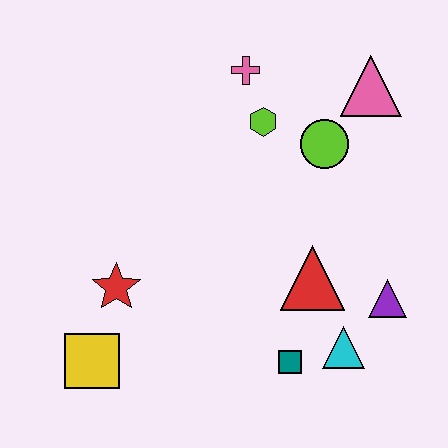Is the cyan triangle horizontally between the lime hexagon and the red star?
No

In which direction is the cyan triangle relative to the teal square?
The cyan triangle is to the right of the teal square.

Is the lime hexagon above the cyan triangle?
Yes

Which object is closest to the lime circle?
The lime hexagon is closest to the lime circle.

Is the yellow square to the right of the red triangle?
No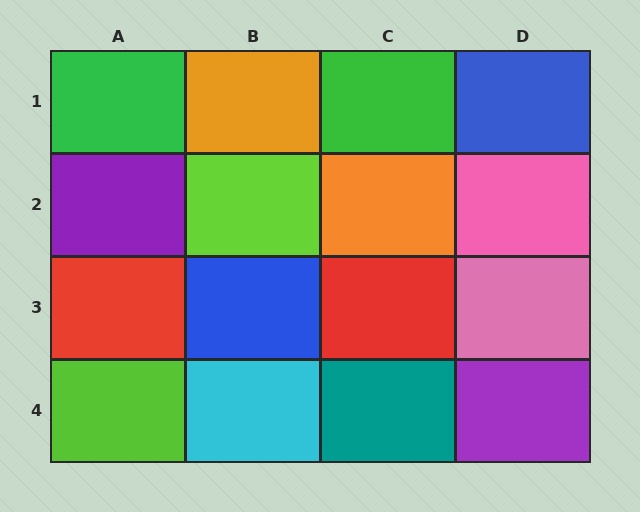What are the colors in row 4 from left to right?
Lime, cyan, teal, purple.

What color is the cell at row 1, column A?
Green.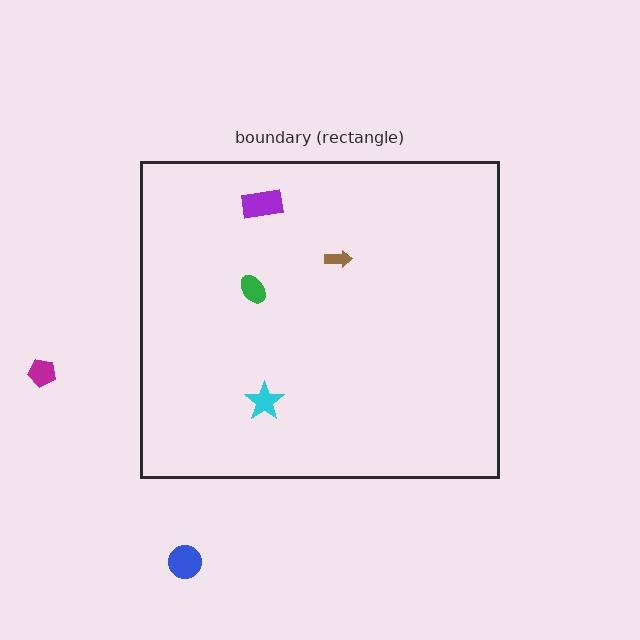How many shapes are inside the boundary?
4 inside, 2 outside.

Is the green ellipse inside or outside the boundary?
Inside.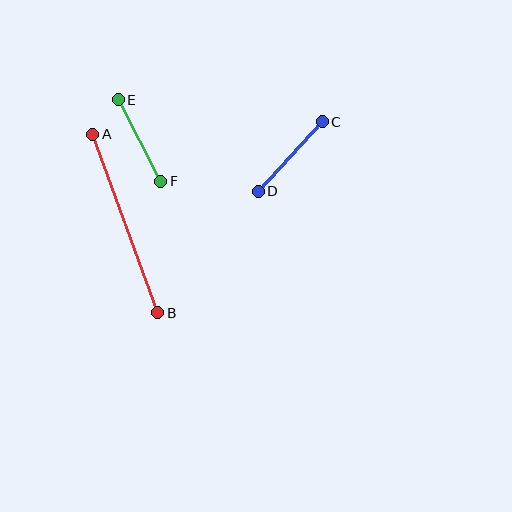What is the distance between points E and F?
The distance is approximately 92 pixels.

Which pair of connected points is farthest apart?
Points A and B are farthest apart.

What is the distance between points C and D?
The distance is approximately 95 pixels.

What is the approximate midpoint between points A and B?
The midpoint is at approximately (125, 223) pixels.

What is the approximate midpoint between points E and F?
The midpoint is at approximately (140, 141) pixels.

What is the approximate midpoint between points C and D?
The midpoint is at approximately (290, 157) pixels.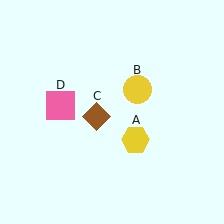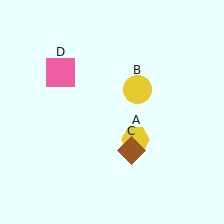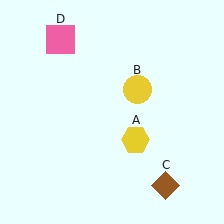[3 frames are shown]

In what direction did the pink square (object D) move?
The pink square (object D) moved up.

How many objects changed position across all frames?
2 objects changed position: brown diamond (object C), pink square (object D).